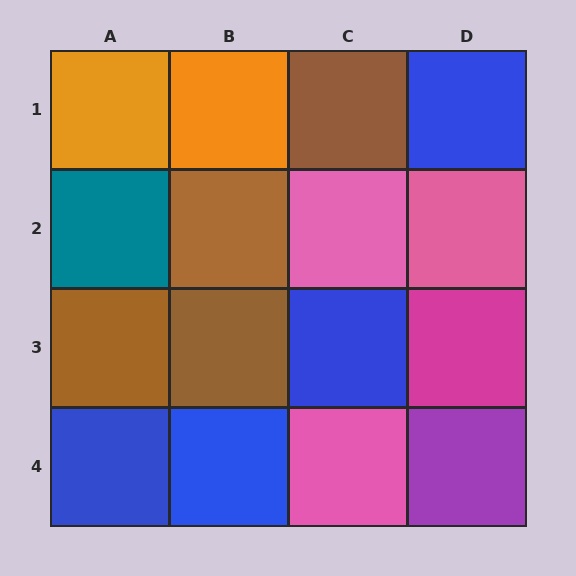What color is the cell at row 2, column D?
Pink.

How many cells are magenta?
1 cell is magenta.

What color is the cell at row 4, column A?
Blue.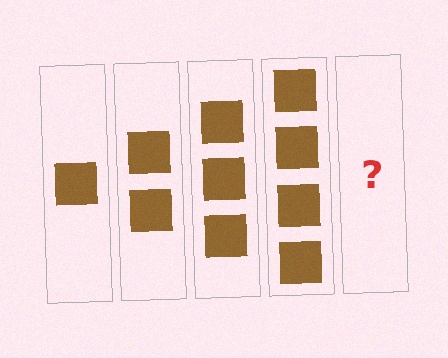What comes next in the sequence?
The next element should be 5 squares.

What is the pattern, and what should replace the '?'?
The pattern is that each step adds one more square. The '?' should be 5 squares.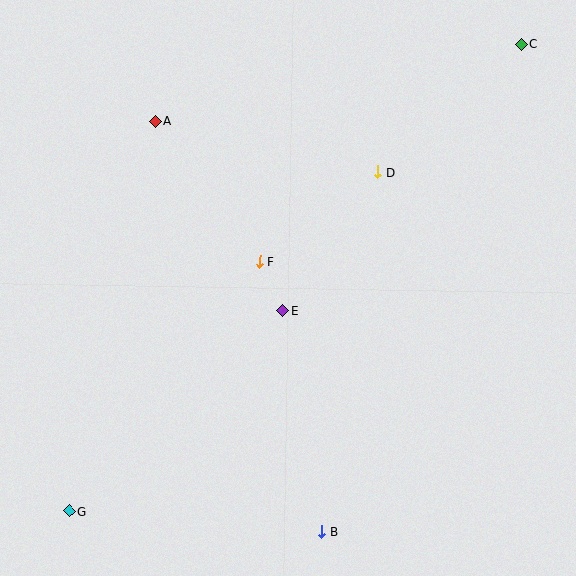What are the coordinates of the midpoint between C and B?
The midpoint between C and B is at (421, 288).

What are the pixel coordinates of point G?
Point G is at (70, 511).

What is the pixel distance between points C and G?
The distance between C and G is 650 pixels.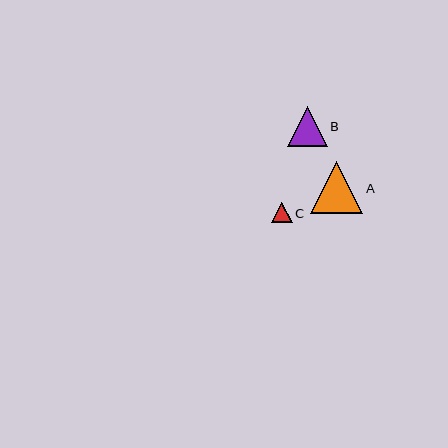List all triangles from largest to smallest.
From largest to smallest: A, B, C.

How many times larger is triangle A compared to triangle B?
Triangle A is approximately 1.3 times the size of triangle B.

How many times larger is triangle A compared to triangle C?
Triangle A is approximately 2.6 times the size of triangle C.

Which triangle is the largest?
Triangle A is the largest with a size of approximately 53 pixels.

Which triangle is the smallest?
Triangle C is the smallest with a size of approximately 20 pixels.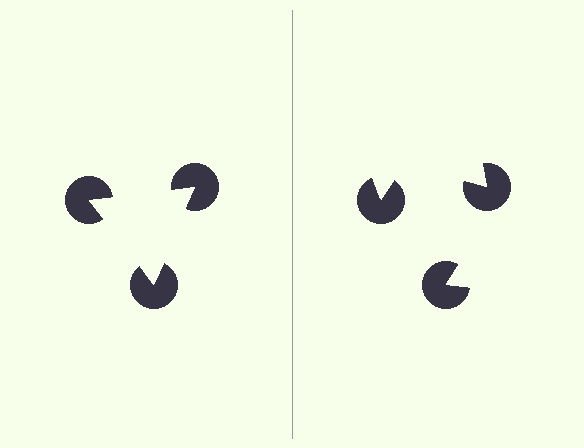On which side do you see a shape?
An illusory triangle appears on the left side. On the right side the wedge cuts are rotated, so no coherent shape forms.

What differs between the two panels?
The pac-man discs are positioned identically on both sides; only the wedge orientations differ. On the left they align to a triangle; on the right they are misaligned.